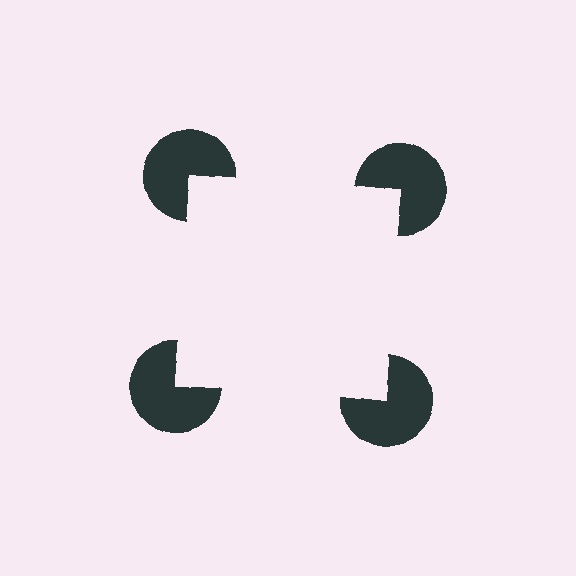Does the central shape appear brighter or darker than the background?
It typically appears slightly brighter than the background, even though no actual brightness change is drawn.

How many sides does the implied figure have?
4 sides.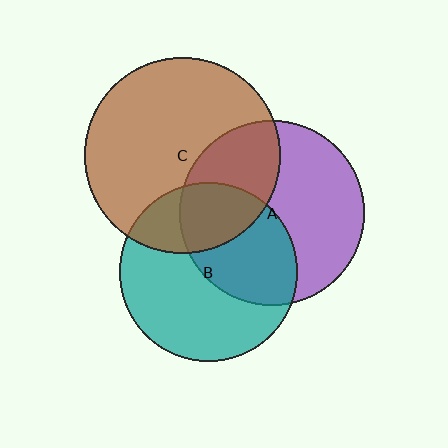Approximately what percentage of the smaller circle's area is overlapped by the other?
Approximately 35%.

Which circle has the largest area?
Circle C (brown).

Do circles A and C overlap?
Yes.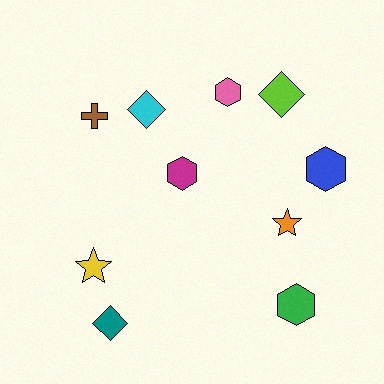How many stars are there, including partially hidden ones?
There are 2 stars.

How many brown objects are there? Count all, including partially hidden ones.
There is 1 brown object.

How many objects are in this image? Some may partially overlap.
There are 10 objects.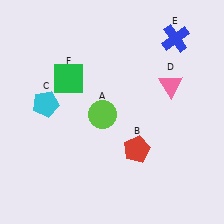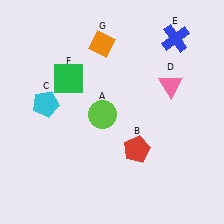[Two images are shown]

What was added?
An orange diamond (G) was added in Image 2.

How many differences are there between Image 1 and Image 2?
There is 1 difference between the two images.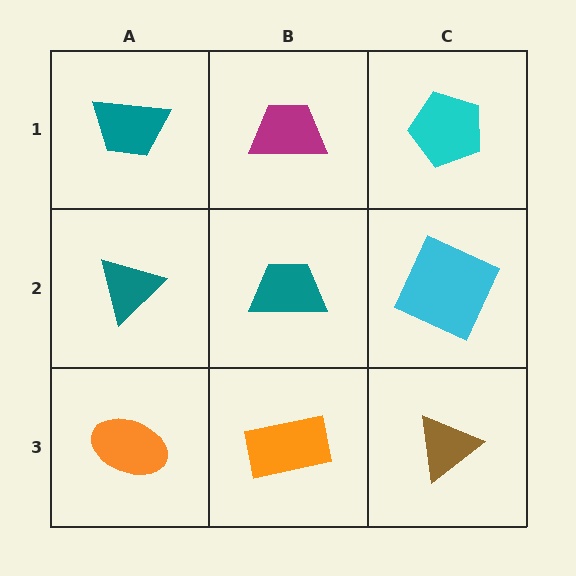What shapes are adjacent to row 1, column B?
A teal trapezoid (row 2, column B), a teal trapezoid (row 1, column A), a cyan pentagon (row 1, column C).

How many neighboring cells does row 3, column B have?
3.